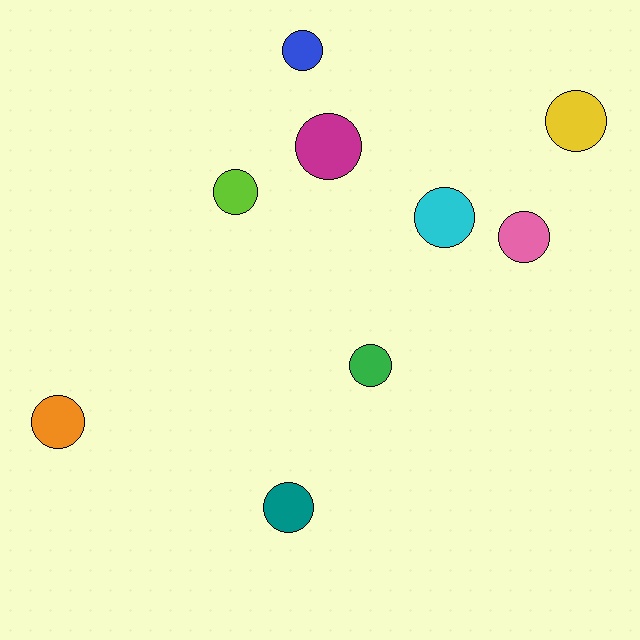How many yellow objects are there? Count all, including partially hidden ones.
There is 1 yellow object.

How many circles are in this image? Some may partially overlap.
There are 9 circles.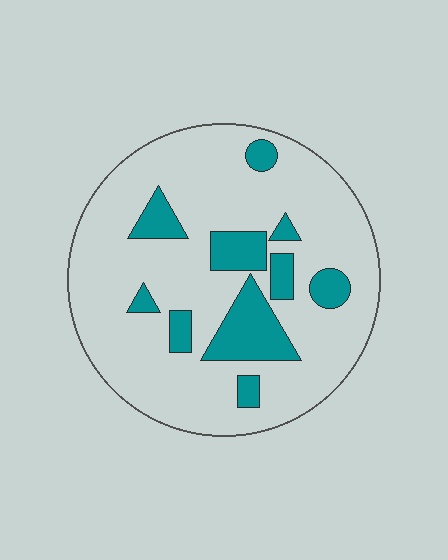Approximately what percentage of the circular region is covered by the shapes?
Approximately 20%.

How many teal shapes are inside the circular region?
10.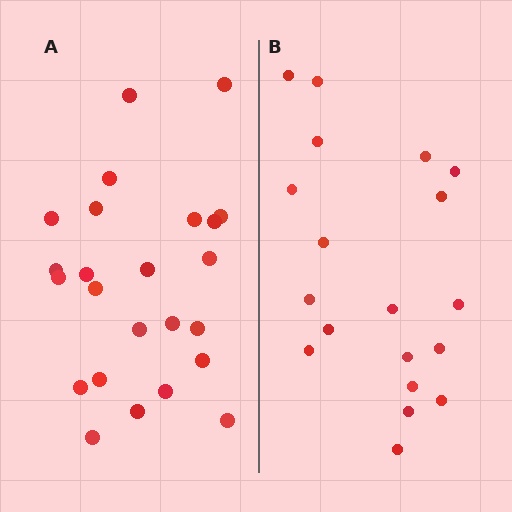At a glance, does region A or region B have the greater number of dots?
Region A (the left region) has more dots.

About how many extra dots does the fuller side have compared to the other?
Region A has about 5 more dots than region B.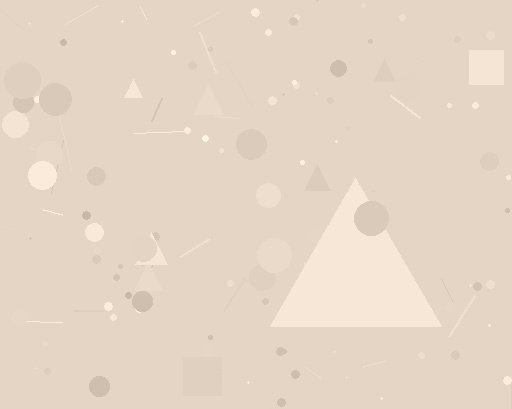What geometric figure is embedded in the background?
A triangle is embedded in the background.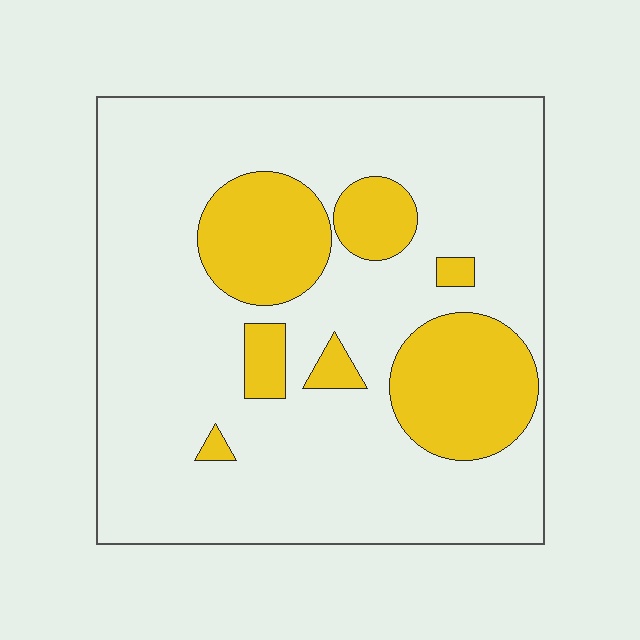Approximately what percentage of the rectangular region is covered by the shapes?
Approximately 20%.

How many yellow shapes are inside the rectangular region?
7.